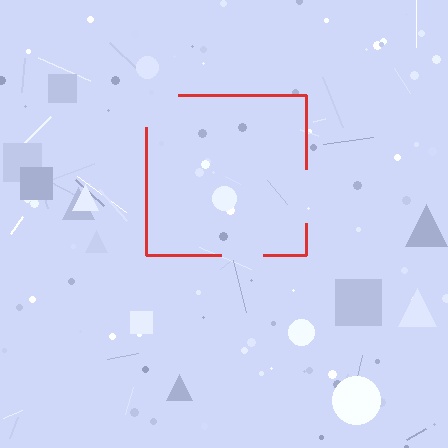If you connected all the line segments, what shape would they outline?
They would outline a square.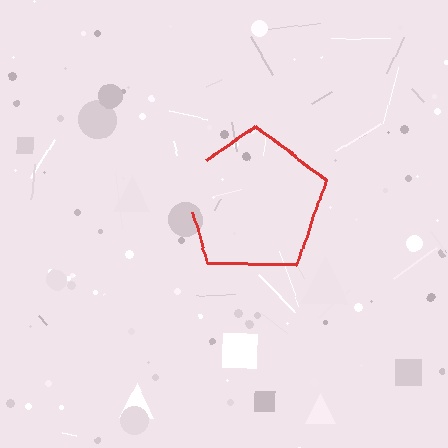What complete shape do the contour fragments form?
The contour fragments form a pentagon.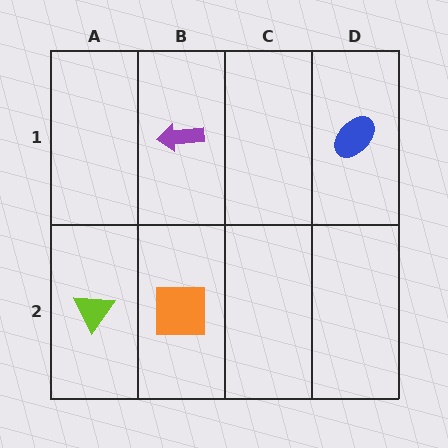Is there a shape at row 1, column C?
No, that cell is empty.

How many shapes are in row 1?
2 shapes.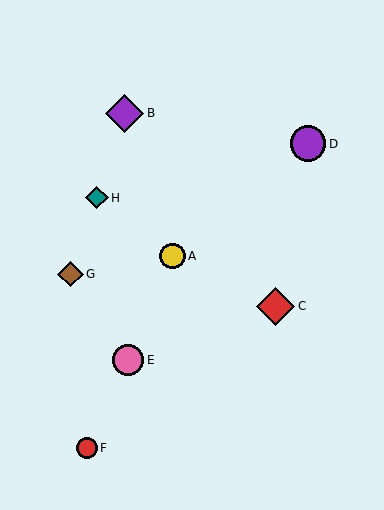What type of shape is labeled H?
Shape H is a teal diamond.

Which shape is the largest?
The red diamond (labeled C) is the largest.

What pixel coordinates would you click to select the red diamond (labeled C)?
Click at (276, 306) to select the red diamond C.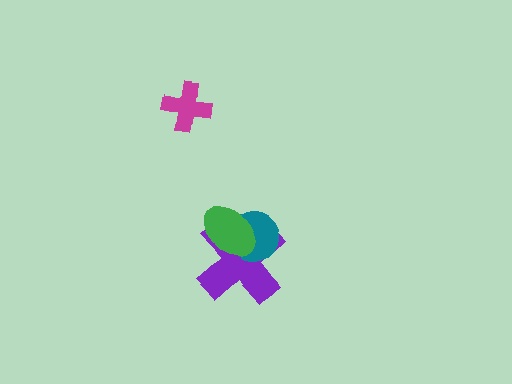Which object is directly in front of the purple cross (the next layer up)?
The teal circle is directly in front of the purple cross.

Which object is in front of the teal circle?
The green ellipse is in front of the teal circle.